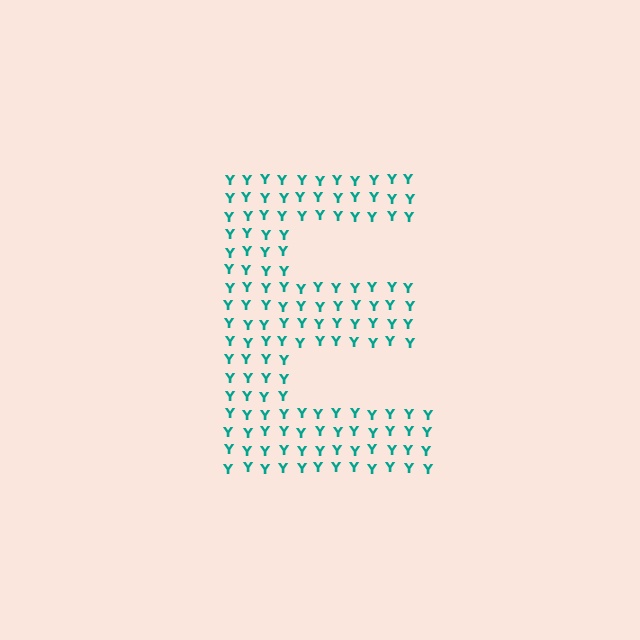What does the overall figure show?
The overall figure shows the letter E.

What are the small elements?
The small elements are letter Y's.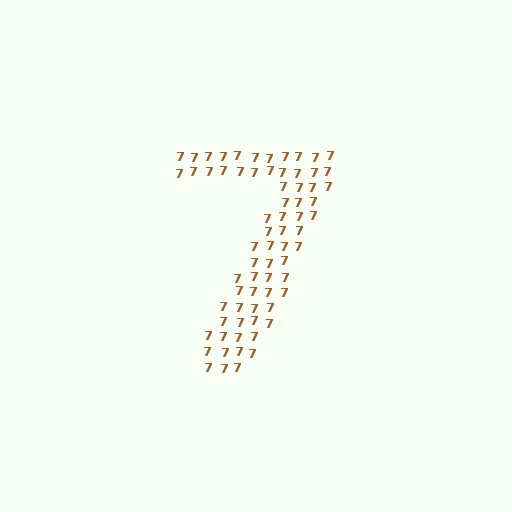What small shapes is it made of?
It is made of small digit 7's.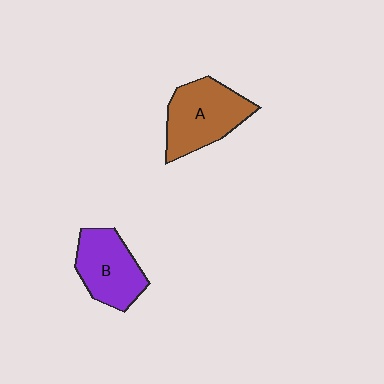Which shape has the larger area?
Shape A (brown).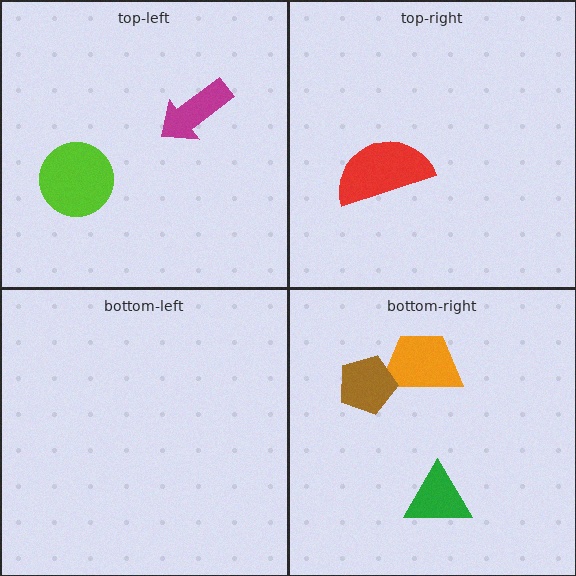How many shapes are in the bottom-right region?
3.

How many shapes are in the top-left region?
2.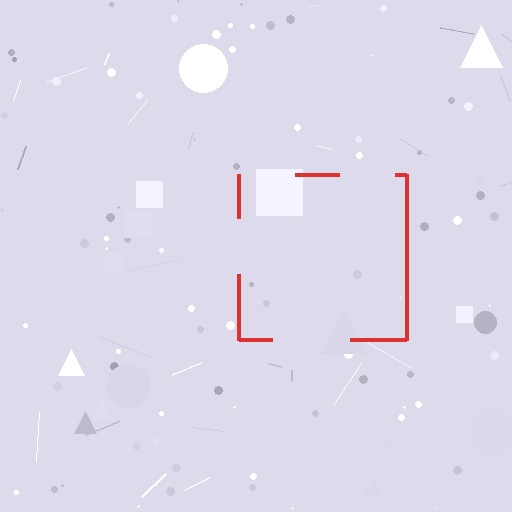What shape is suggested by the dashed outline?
The dashed outline suggests a square.